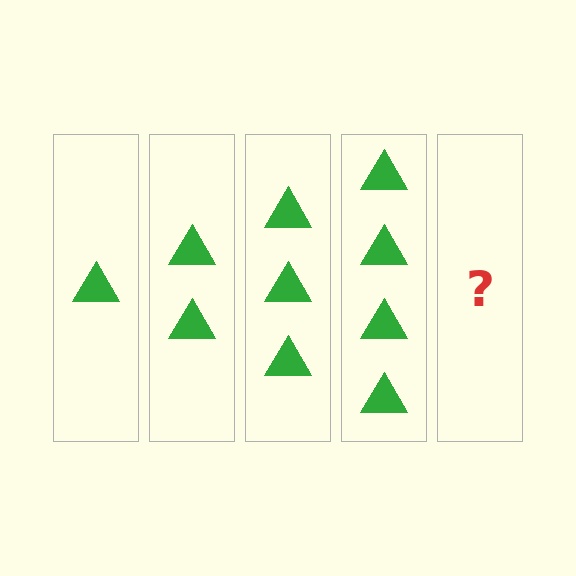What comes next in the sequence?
The next element should be 5 triangles.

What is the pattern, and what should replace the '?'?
The pattern is that each step adds one more triangle. The '?' should be 5 triangles.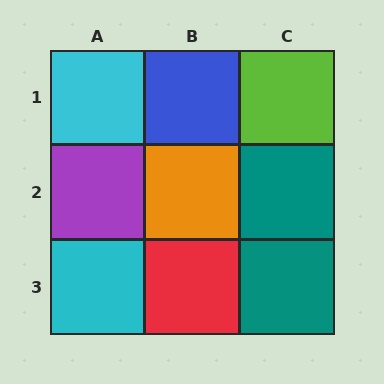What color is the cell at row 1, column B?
Blue.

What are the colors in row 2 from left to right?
Purple, orange, teal.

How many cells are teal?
2 cells are teal.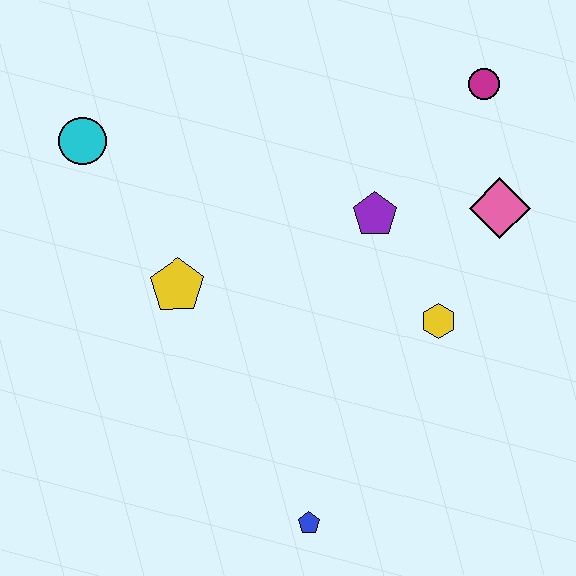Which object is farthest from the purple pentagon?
The blue pentagon is farthest from the purple pentagon.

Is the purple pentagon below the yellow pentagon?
No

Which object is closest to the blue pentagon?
The yellow hexagon is closest to the blue pentagon.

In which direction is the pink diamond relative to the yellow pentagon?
The pink diamond is to the right of the yellow pentagon.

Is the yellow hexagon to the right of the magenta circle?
No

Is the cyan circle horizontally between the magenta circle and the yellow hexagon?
No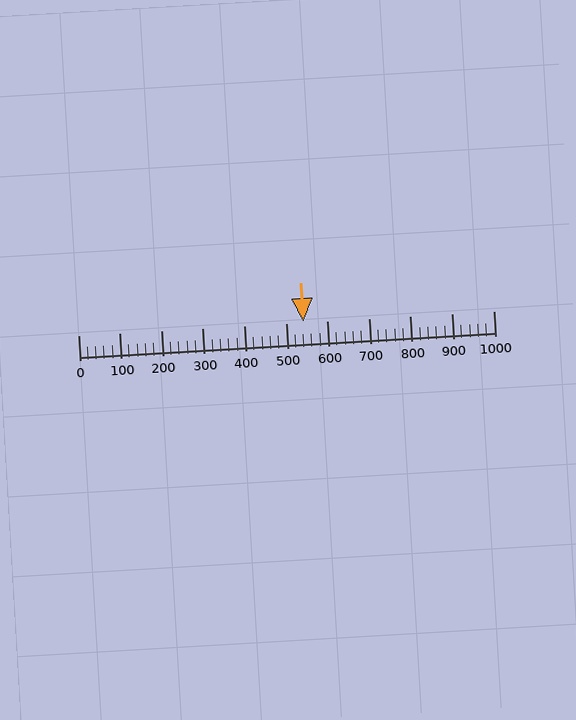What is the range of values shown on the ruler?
The ruler shows values from 0 to 1000.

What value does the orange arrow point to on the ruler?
The orange arrow points to approximately 541.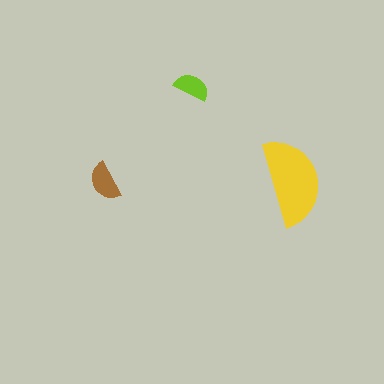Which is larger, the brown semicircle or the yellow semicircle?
The yellow one.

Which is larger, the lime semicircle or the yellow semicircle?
The yellow one.